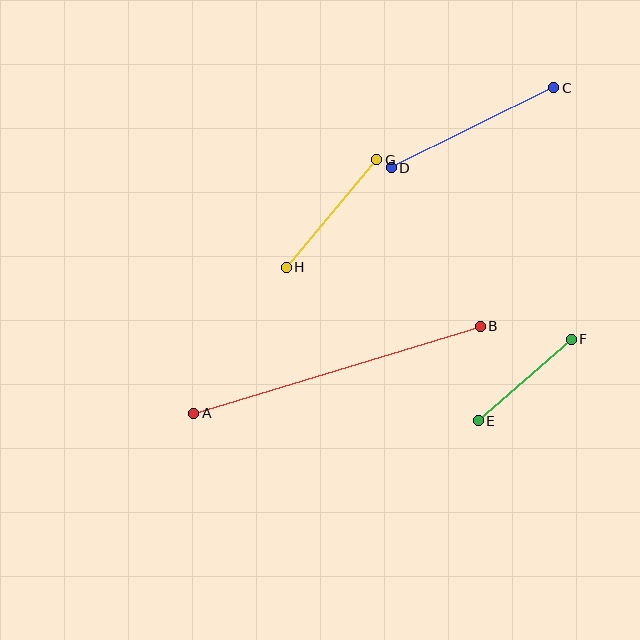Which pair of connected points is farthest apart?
Points A and B are farthest apart.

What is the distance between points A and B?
The distance is approximately 299 pixels.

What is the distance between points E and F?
The distance is approximately 124 pixels.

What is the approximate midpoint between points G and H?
The midpoint is at approximately (331, 214) pixels.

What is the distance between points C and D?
The distance is approximately 181 pixels.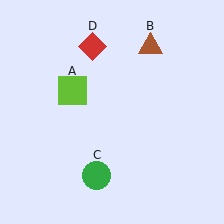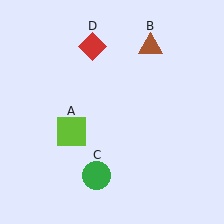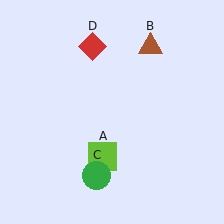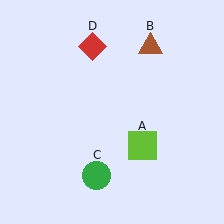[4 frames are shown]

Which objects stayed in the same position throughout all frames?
Brown triangle (object B) and green circle (object C) and red diamond (object D) remained stationary.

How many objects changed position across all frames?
1 object changed position: lime square (object A).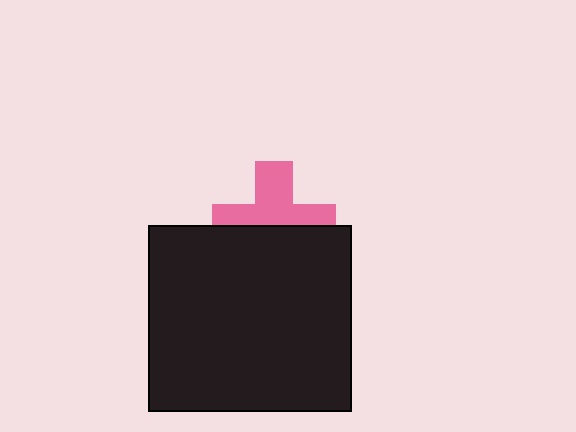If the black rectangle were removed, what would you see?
You would see the complete pink cross.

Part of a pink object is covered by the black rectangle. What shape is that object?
It is a cross.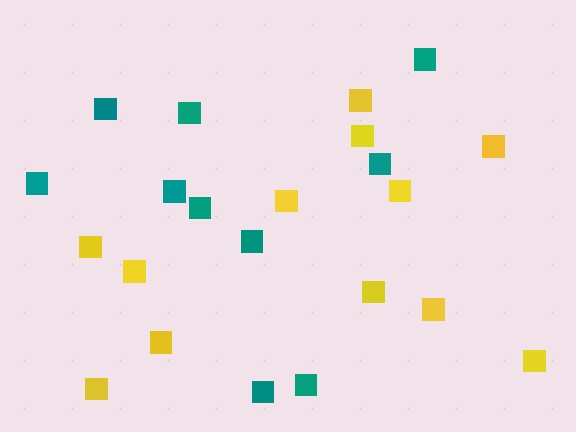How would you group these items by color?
There are 2 groups: one group of teal squares (10) and one group of yellow squares (12).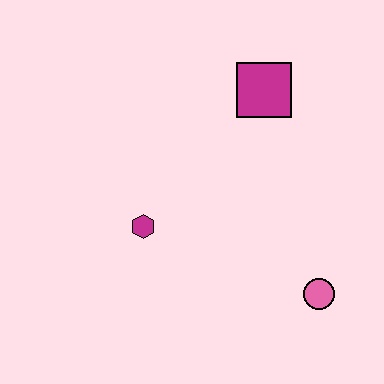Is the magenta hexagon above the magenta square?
No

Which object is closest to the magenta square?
The magenta hexagon is closest to the magenta square.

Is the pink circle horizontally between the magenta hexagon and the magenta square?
No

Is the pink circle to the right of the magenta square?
Yes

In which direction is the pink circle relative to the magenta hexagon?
The pink circle is to the right of the magenta hexagon.